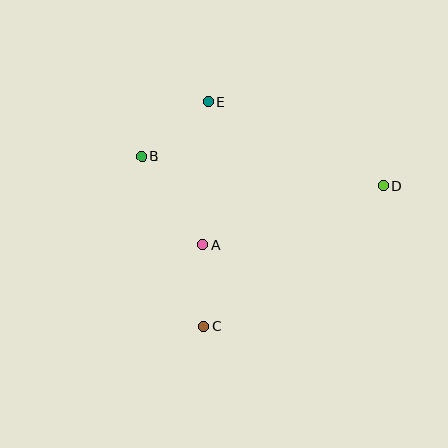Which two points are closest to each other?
Points A and C are closest to each other.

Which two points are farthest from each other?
Points B and D are farthest from each other.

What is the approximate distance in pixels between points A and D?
The distance between A and D is approximately 190 pixels.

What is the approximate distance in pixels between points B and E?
The distance between B and E is approximately 86 pixels.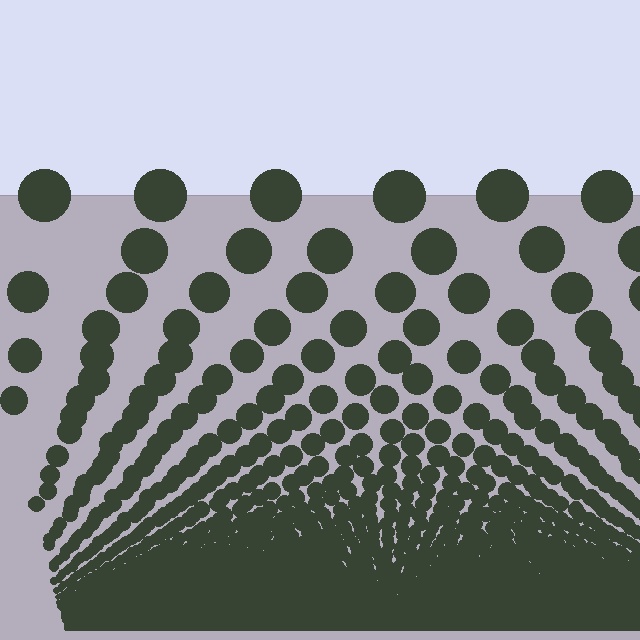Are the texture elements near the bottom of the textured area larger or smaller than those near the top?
Smaller. The gradient is inverted — elements near the bottom are smaller and denser.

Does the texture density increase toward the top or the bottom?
Density increases toward the bottom.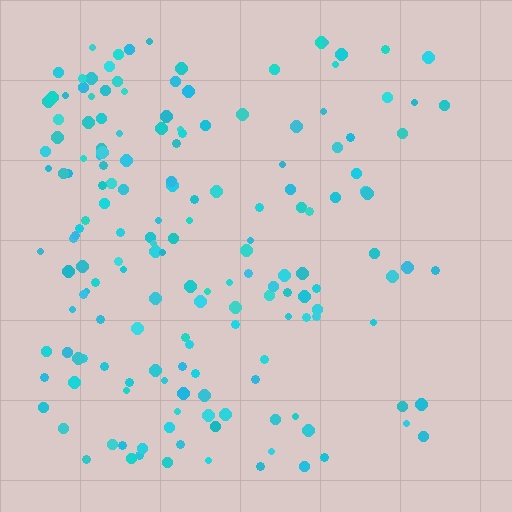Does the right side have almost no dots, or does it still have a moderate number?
Still a moderate number, just noticeably fewer than the left.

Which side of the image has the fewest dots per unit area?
The right.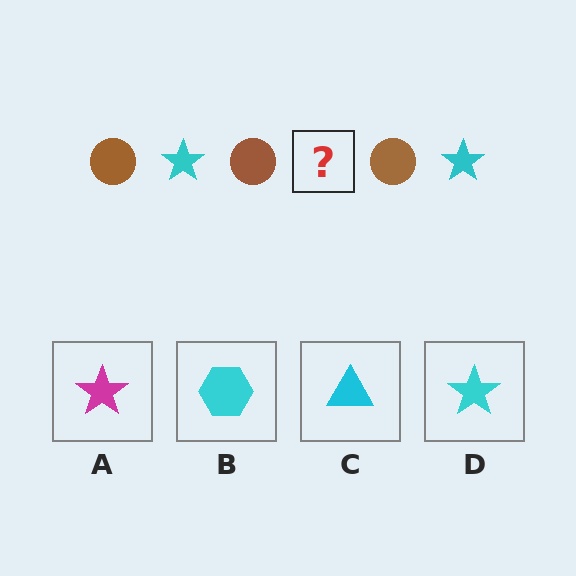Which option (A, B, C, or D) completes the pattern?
D.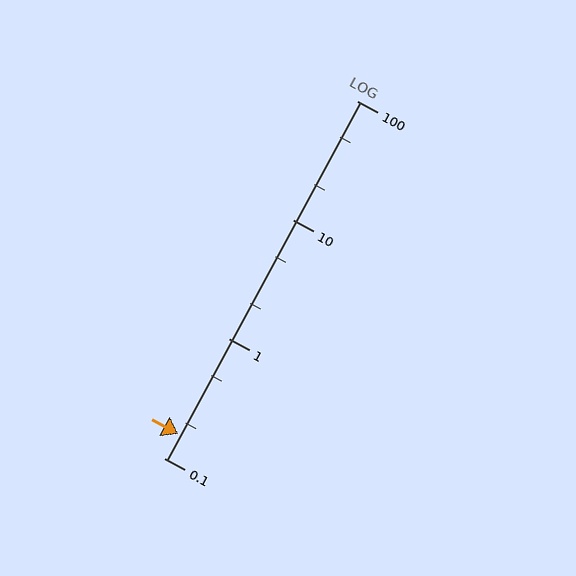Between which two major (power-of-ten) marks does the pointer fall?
The pointer is between 0.1 and 1.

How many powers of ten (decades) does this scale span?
The scale spans 3 decades, from 0.1 to 100.